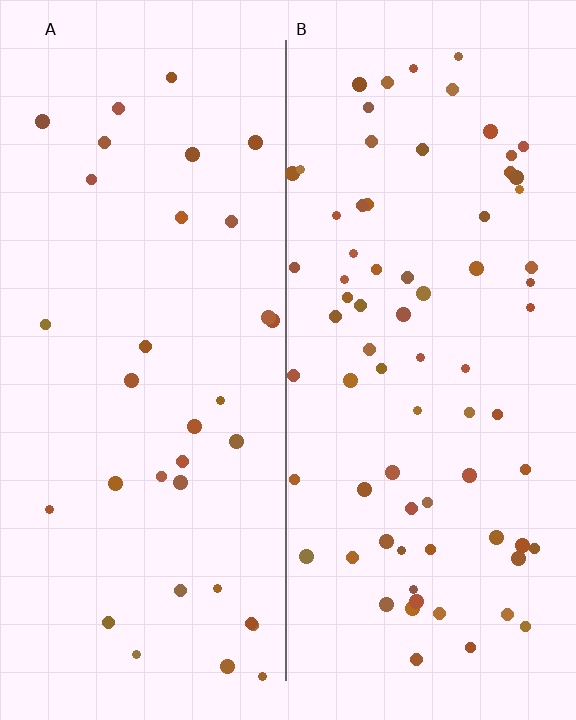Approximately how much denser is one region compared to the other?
Approximately 2.2× — region B over region A.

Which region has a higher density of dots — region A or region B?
B (the right).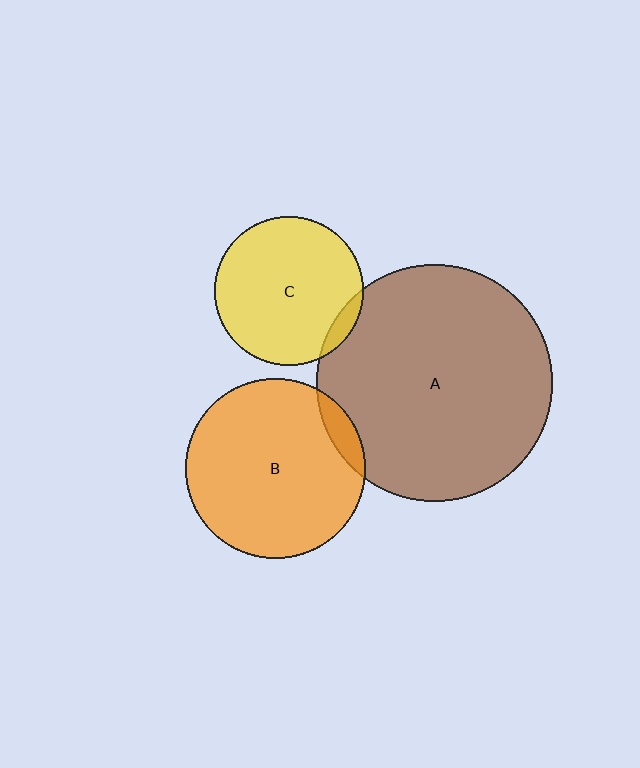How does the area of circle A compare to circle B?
Approximately 1.7 times.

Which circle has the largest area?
Circle A (brown).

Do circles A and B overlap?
Yes.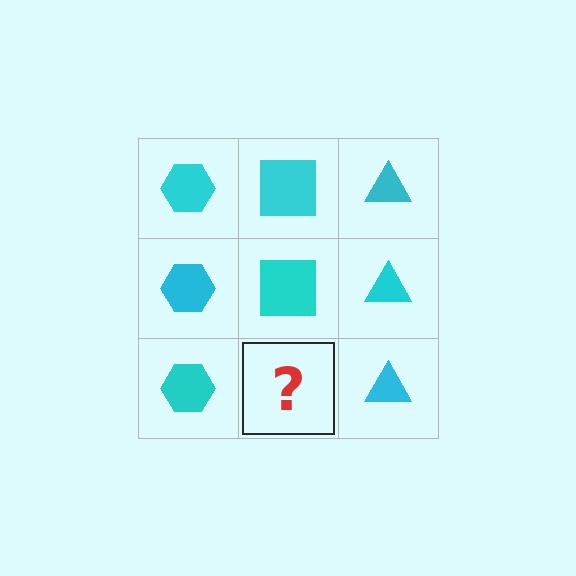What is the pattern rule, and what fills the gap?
The rule is that each column has a consistent shape. The gap should be filled with a cyan square.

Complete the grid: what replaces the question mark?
The question mark should be replaced with a cyan square.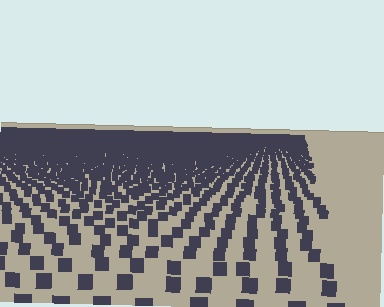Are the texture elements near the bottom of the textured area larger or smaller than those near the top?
Larger. Near the bottom, elements are closer to the viewer and appear at a bigger on-screen size.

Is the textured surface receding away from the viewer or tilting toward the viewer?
The surface is receding away from the viewer. Texture elements get smaller and denser toward the top.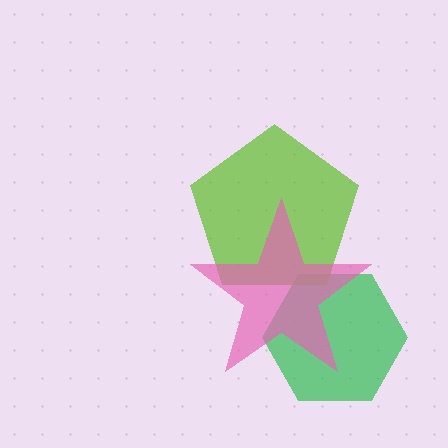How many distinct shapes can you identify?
There are 3 distinct shapes: a green hexagon, a lime pentagon, a pink star.